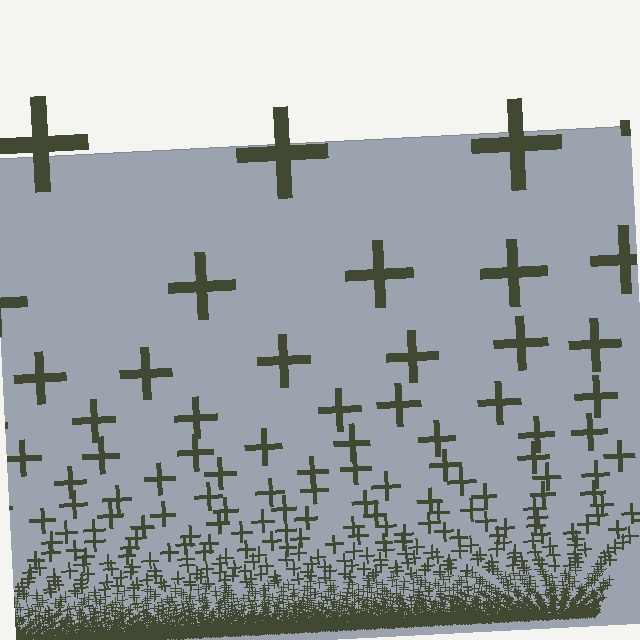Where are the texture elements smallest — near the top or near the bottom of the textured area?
Near the bottom.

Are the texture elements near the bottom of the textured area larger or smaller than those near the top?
Smaller. The gradient is inverted — elements near the bottom are smaller and denser.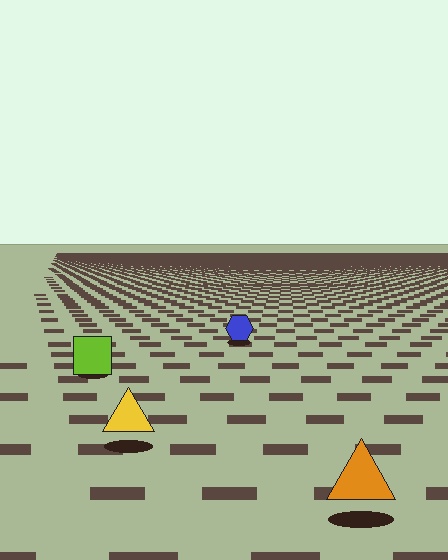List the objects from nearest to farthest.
From nearest to farthest: the orange triangle, the yellow triangle, the lime square, the blue hexagon.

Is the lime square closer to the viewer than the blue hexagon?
Yes. The lime square is closer — you can tell from the texture gradient: the ground texture is coarser near it.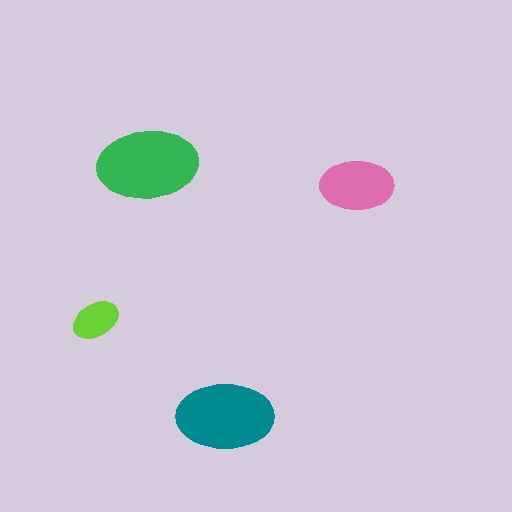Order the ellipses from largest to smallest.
the green one, the teal one, the pink one, the lime one.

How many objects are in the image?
There are 4 objects in the image.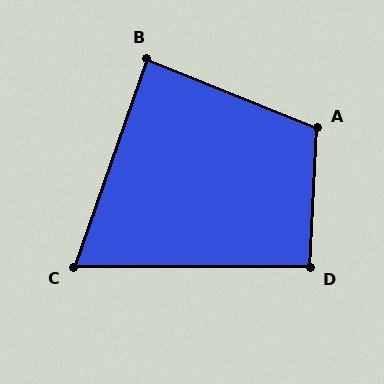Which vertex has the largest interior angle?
A, at approximately 109 degrees.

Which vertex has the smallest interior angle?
C, at approximately 71 degrees.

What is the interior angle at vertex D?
Approximately 93 degrees (approximately right).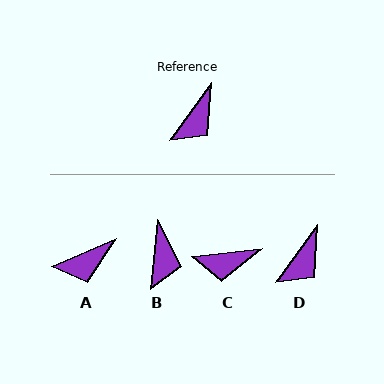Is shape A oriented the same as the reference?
No, it is off by about 30 degrees.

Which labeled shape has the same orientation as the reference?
D.